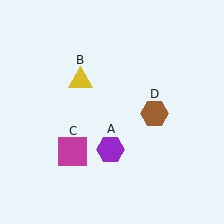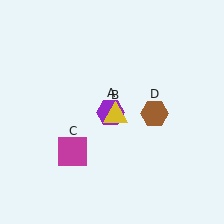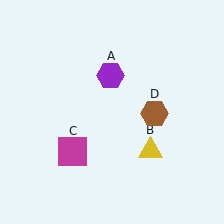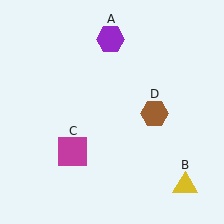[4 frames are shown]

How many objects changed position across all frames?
2 objects changed position: purple hexagon (object A), yellow triangle (object B).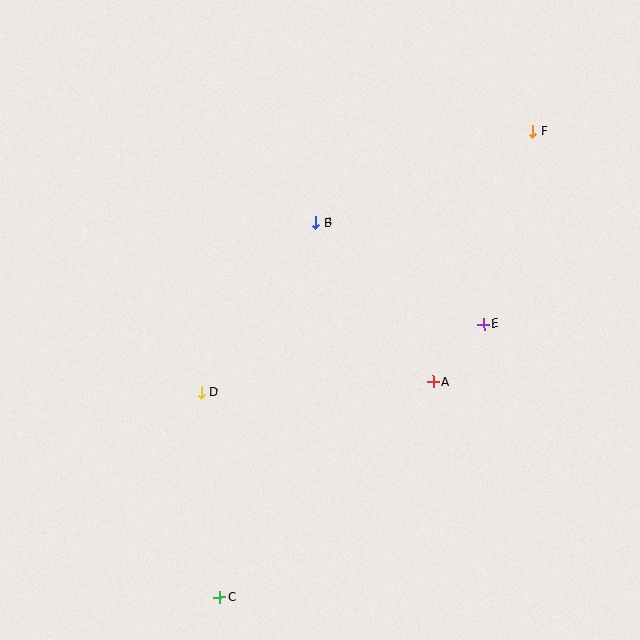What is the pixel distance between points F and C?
The distance between F and C is 562 pixels.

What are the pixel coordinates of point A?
Point A is at (433, 382).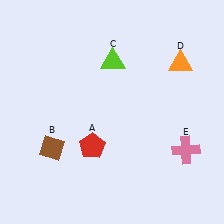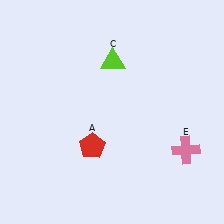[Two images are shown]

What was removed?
The orange triangle (D), the brown diamond (B) were removed in Image 2.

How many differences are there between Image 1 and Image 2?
There are 2 differences between the two images.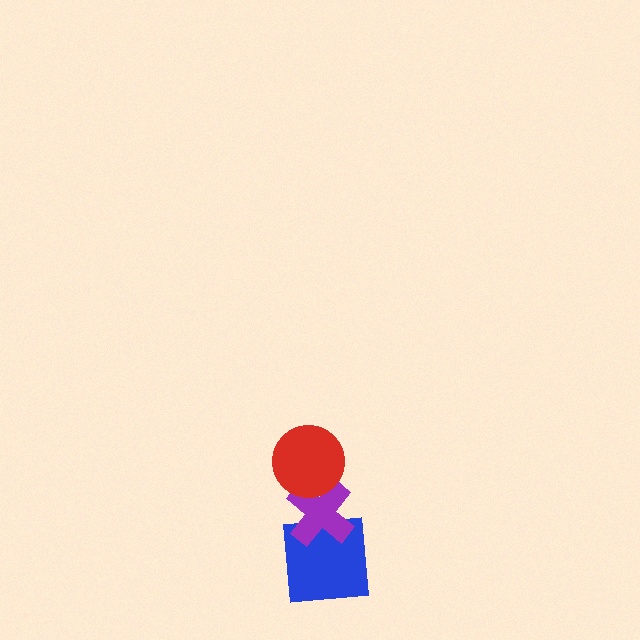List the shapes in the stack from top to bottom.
From top to bottom: the red circle, the purple cross, the blue square.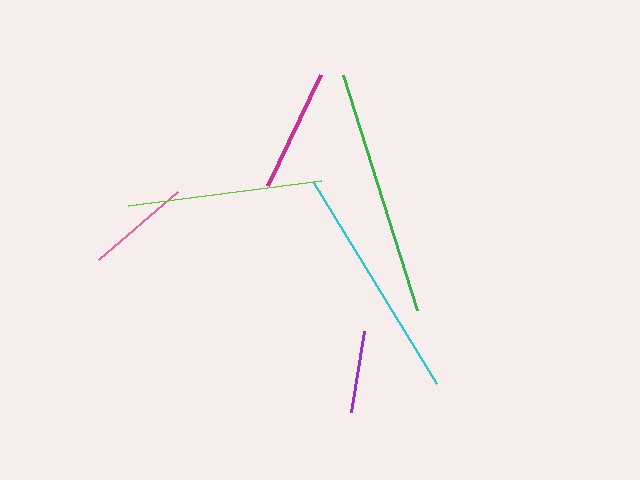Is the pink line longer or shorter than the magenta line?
The magenta line is longer than the pink line.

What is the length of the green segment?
The green segment is approximately 246 pixels long.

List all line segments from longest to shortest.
From longest to shortest: green, cyan, lime, magenta, pink, purple.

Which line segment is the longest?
The green line is the longest at approximately 246 pixels.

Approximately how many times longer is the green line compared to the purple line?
The green line is approximately 3.0 times the length of the purple line.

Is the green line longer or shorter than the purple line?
The green line is longer than the purple line.